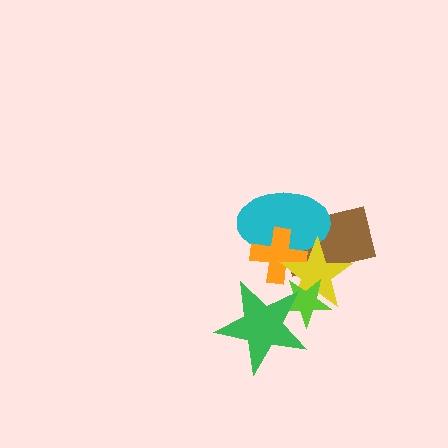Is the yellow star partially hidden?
Yes, it is partially covered by another shape.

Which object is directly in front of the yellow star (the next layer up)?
The lime star is directly in front of the yellow star.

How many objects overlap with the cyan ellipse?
3 objects overlap with the cyan ellipse.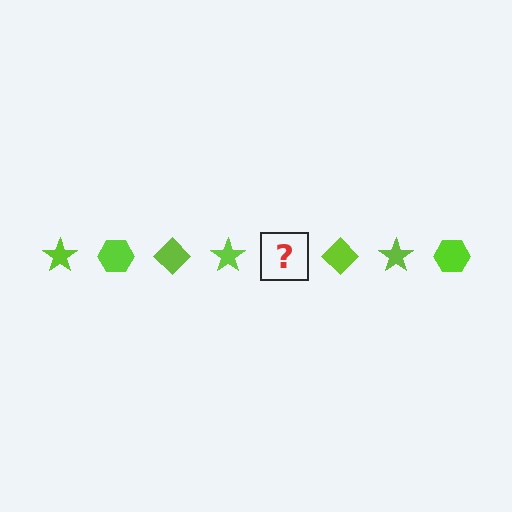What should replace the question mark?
The question mark should be replaced with a lime hexagon.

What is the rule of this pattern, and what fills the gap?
The rule is that the pattern cycles through star, hexagon, diamond shapes in lime. The gap should be filled with a lime hexagon.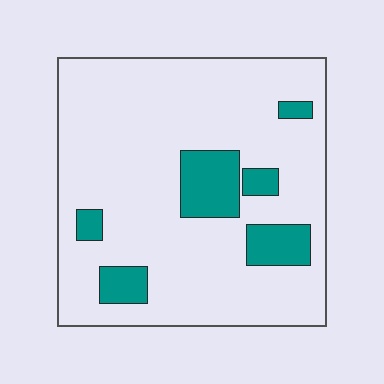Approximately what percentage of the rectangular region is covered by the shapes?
Approximately 15%.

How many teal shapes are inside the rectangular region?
6.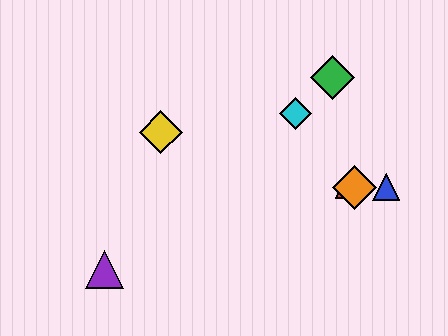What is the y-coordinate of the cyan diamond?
The cyan diamond is at y≈114.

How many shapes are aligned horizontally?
3 shapes (the red triangle, the blue triangle, the orange diamond) are aligned horizontally.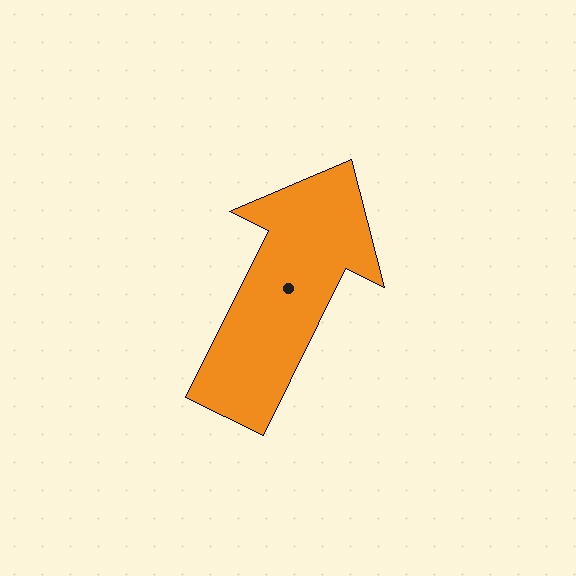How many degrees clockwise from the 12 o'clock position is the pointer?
Approximately 26 degrees.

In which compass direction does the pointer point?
Northeast.